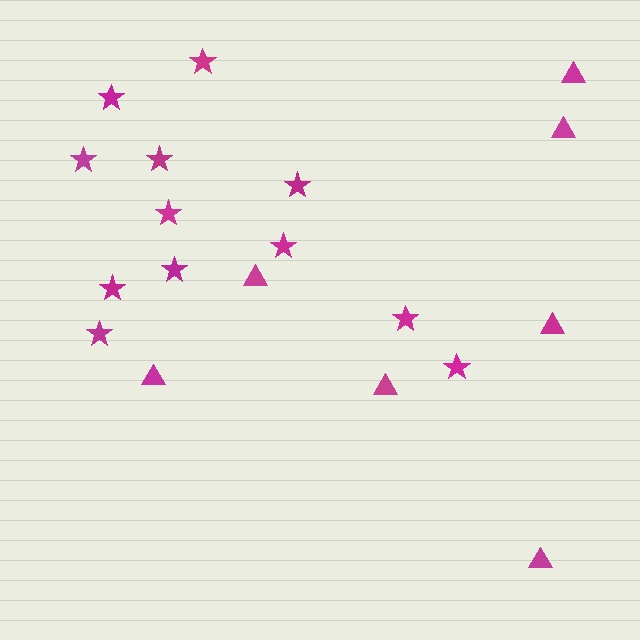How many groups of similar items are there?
There are 2 groups: one group of stars (12) and one group of triangles (7).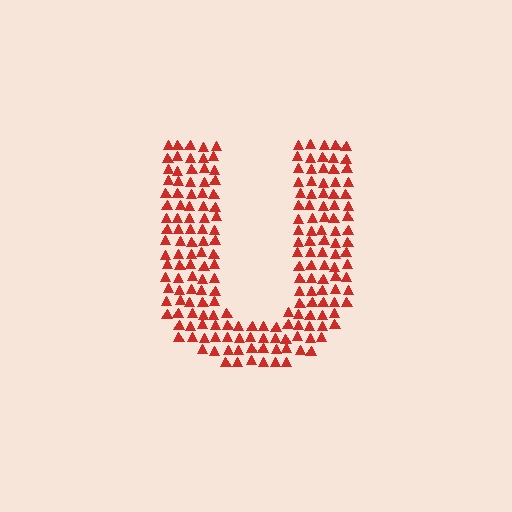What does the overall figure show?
The overall figure shows the letter U.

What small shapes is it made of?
It is made of small triangles.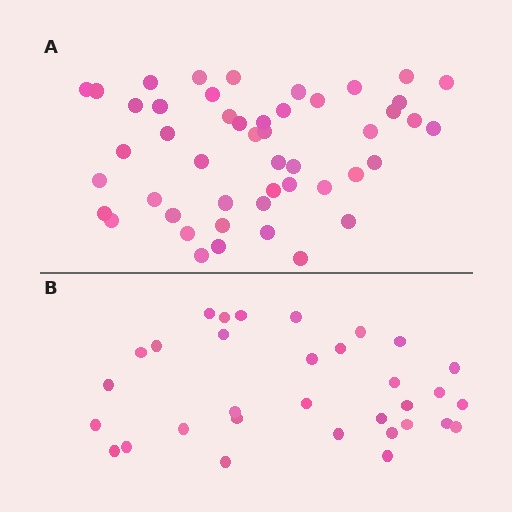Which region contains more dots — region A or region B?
Region A (the top region) has more dots.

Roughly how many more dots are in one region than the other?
Region A has approximately 15 more dots than region B.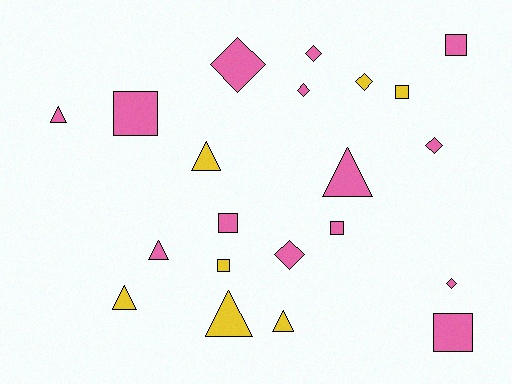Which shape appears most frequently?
Diamond, with 7 objects.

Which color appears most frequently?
Pink, with 14 objects.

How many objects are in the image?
There are 21 objects.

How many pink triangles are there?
There are 3 pink triangles.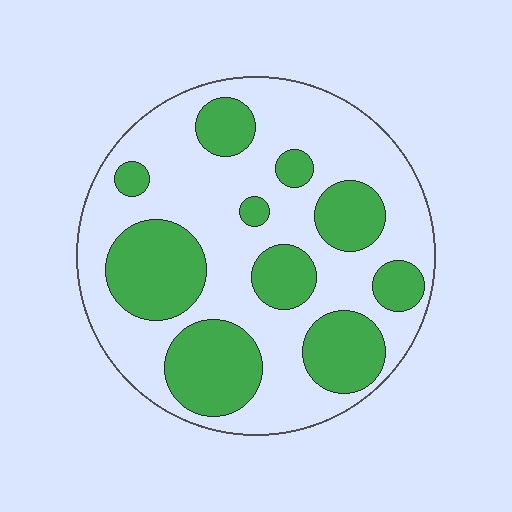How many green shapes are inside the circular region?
10.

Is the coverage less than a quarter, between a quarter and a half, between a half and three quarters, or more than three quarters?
Between a quarter and a half.